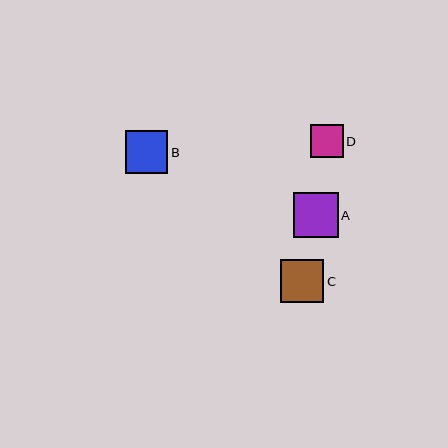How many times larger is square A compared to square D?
Square A is approximately 1.4 times the size of square D.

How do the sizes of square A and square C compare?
Square A and square C are approximately the same size.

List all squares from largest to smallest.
From largest to smallest: A, C, B, D.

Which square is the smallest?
Square D is the smallest with a size of approximately 32 pixels.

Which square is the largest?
Square A is the largest with a size of approximately 45 pixels.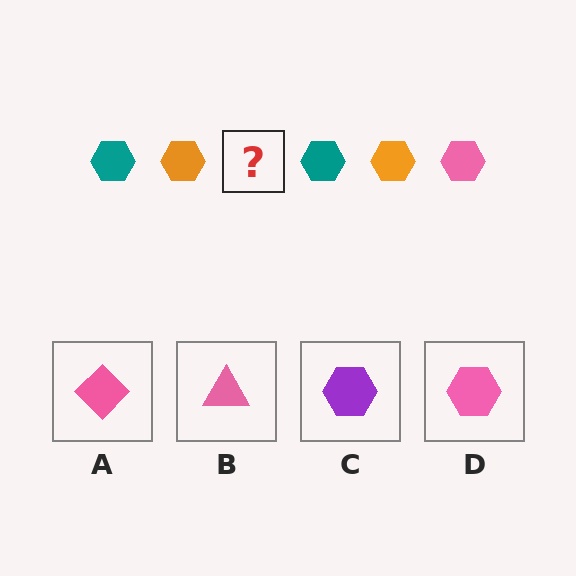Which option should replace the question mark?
Option D.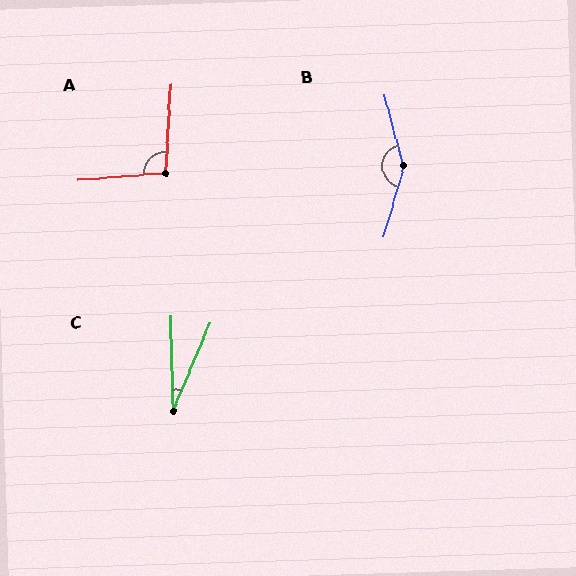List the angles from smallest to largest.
C (24°), A (97°), B (149°).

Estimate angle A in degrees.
Approximately 97 degrees.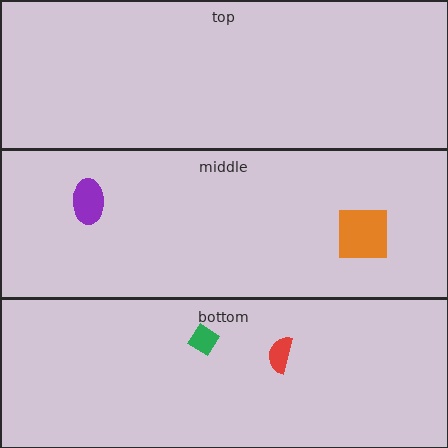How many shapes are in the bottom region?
2.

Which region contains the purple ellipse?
The middle region.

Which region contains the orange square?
The middle region.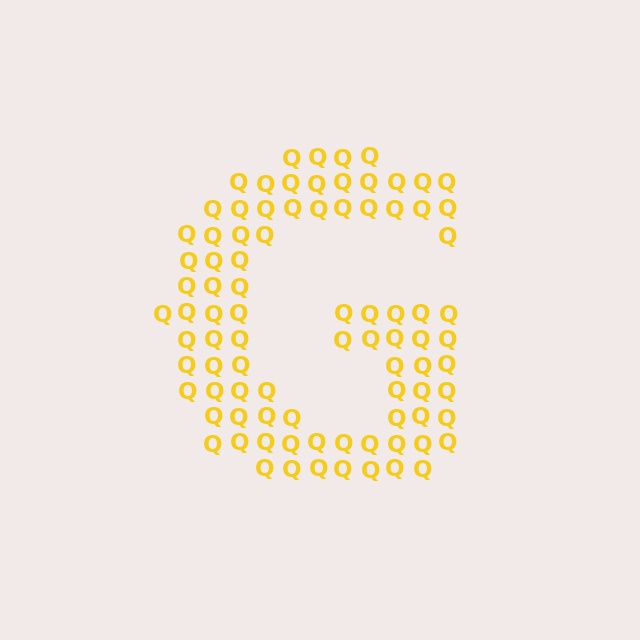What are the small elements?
The small elements are letter Q's.